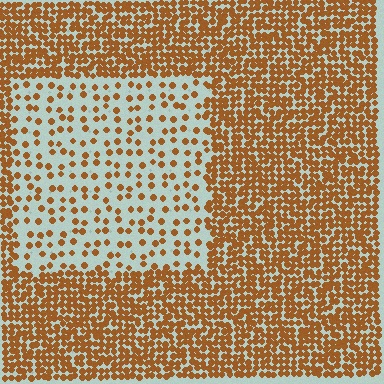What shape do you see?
I see a rectangle.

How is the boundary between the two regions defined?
The boundary is defined by a change in element density (approximately 3.1x ratio). All elements are the same color, size, and shape.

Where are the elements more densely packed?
The elements are more densely packed outside the rectangle boundary.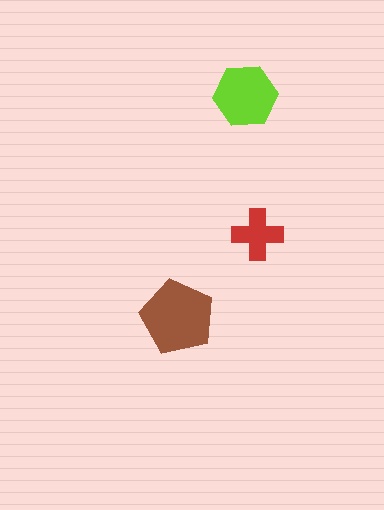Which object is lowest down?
The brown pentagon is bottommost.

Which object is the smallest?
The red cross.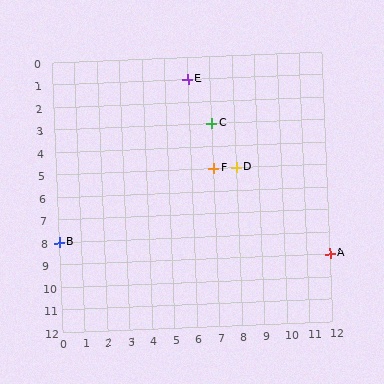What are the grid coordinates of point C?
Point C is at grid coordinates (7, 3).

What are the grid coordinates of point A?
Point A is at grid coordinates (12, 9).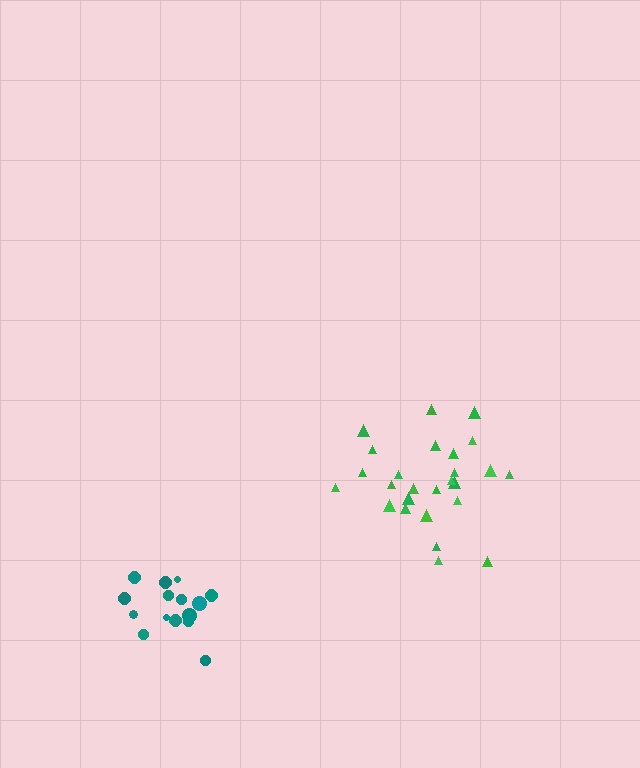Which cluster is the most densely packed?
Teal.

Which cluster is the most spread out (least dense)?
Green.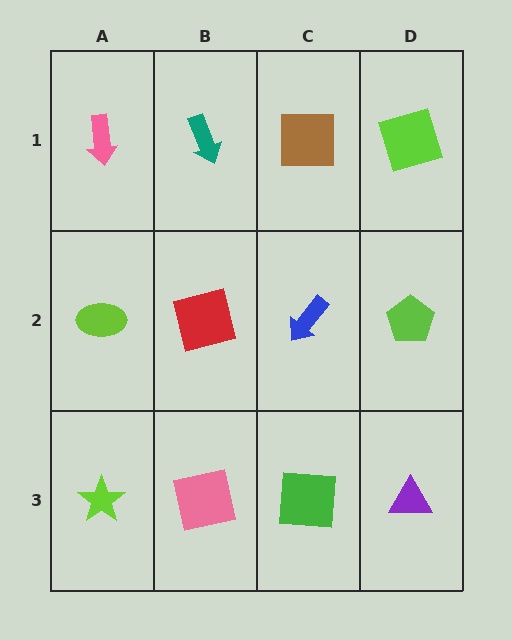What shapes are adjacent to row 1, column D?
A lime pentagon (row 2, column D), a brown square (row 1, column C).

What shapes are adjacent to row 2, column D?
A lime square (row 1, column D), a purple triangle (row 3, column D), a blue arrow (row 2, column C).